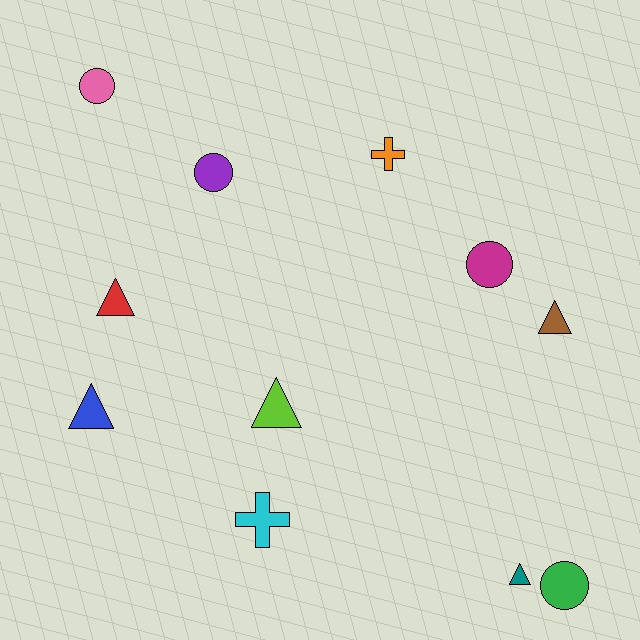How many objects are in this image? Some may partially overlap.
There are 11 objects.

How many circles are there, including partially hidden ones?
There are 4 circles.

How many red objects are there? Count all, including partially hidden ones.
There is 1 red object.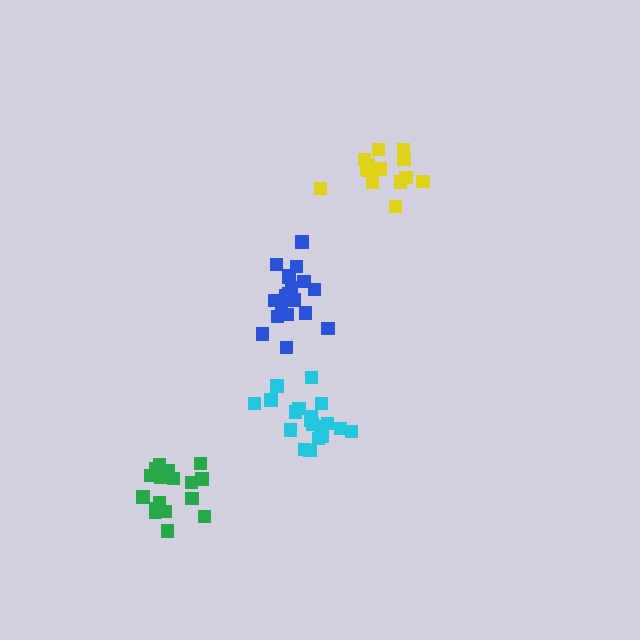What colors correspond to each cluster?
The clusters are colored: blue, yellow, green, cyan.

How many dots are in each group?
Group 1: 19 dots, Group 2: 14 dots, Group 3: 19 dots, Group 4: 19 dots (71 total).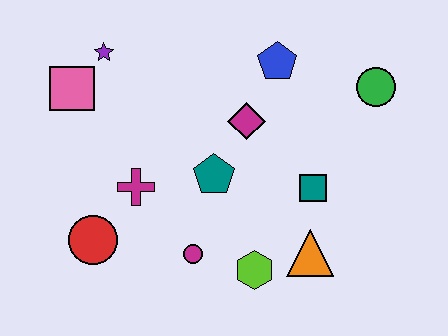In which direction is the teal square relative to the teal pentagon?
The teal square is to the right of the teal pentagon.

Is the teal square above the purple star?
No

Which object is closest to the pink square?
The purple star is closest to the pink square.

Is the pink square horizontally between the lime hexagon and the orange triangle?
No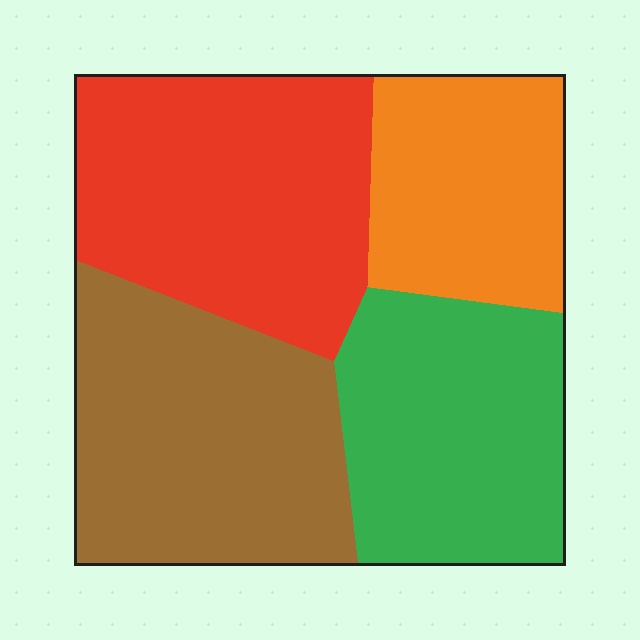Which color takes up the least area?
Orange, at roughly 20%.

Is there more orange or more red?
Red.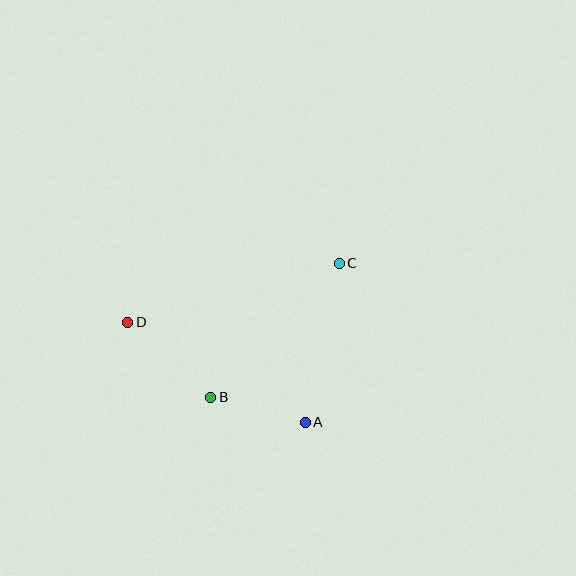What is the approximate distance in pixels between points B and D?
The distance between B and D is approximately 112 pixels.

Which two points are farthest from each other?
Points C and D are farthest from each other.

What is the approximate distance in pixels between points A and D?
The distance between A and D is approximately 204 pixels.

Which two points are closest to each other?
Points A and B are closest to each other.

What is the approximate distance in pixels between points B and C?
The distance between B and C is approximately 186 pixels.